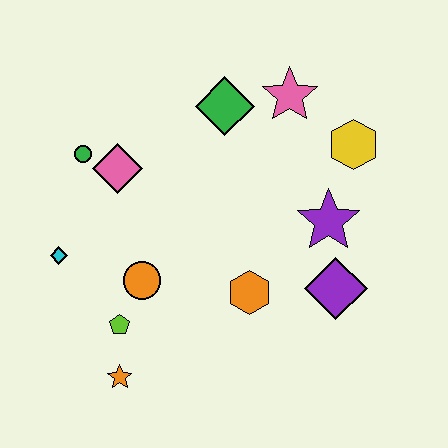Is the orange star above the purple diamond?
No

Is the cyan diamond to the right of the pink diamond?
No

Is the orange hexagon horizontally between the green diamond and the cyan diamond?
No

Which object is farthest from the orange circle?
The yellow hexagon is farthest from the orange circle.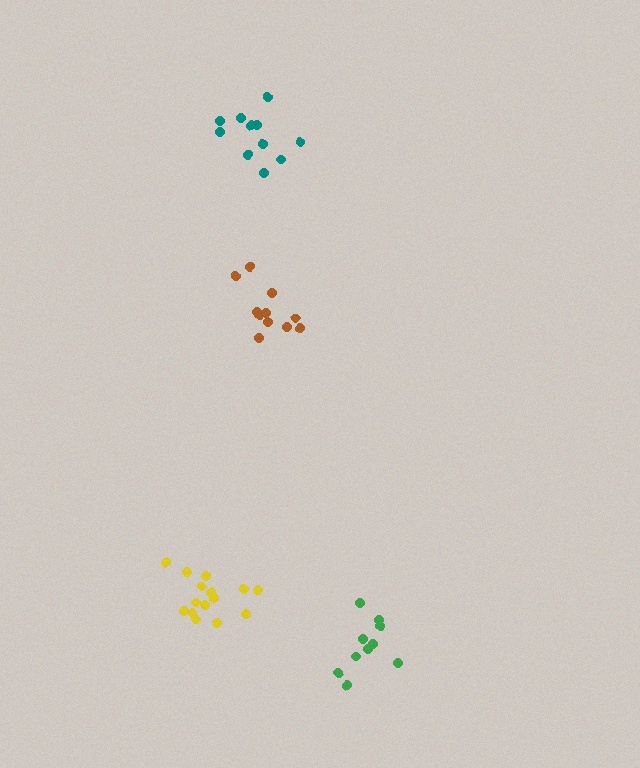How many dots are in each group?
Group 1: 15 dots, Group 2: 11 dots, Group 3: 10 dots, Group 4: 11 dots (47 total).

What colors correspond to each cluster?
The clusters are colored: yellow, brown, green, teal.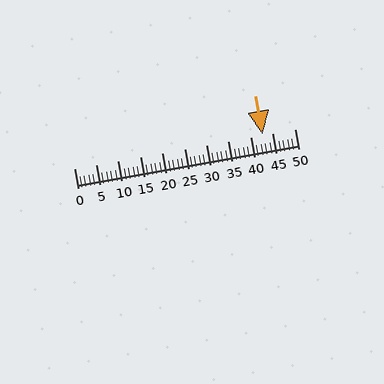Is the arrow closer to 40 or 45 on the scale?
The arrow is closer to 45.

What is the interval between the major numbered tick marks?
The major tick marks are spaced 5 units apart.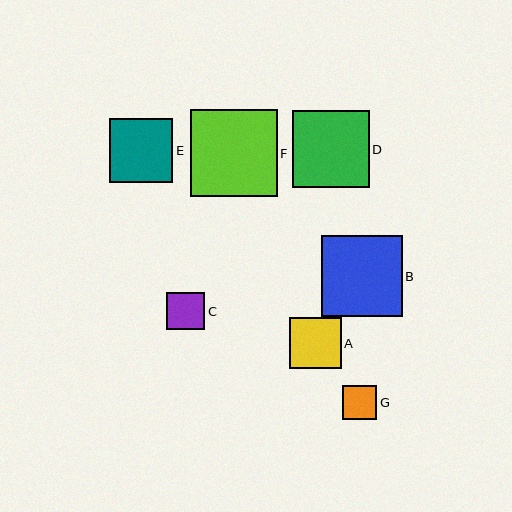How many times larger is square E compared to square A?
Square E is approximately 1.2 times the size of square A.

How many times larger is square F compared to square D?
Square F is approximately 1.1 times the size of square D.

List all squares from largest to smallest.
From largest to smallest: F, B, D, E, A, C, G.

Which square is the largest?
Square F is the largest with a size of approximately 87 pixels.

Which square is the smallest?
Square G is the smallest with a size of approximately 34 pixels.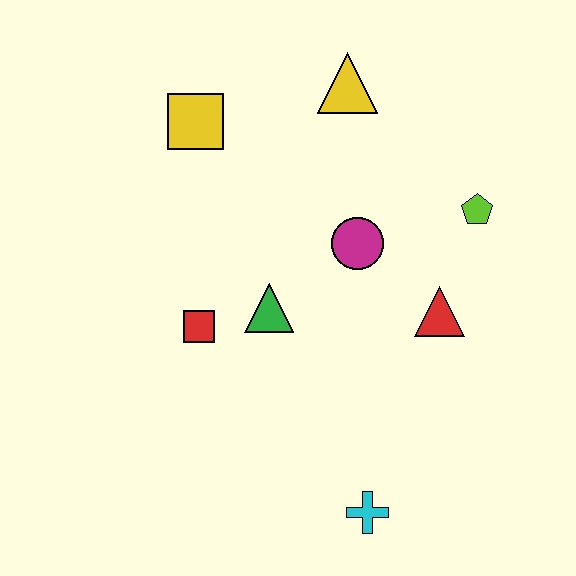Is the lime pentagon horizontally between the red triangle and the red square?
No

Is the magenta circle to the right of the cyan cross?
No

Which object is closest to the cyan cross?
The red triangle is closest to the cyan cross.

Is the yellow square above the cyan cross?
Yes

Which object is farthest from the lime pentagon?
The cyan cross is farthest from the lime pentagon.